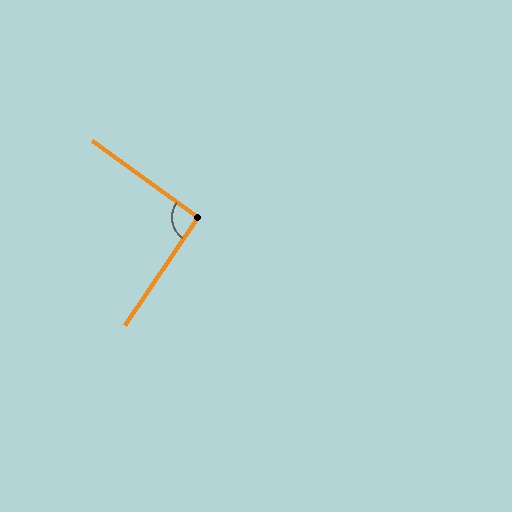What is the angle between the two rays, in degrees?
Approximately 91 degrees.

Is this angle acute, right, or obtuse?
It is approximately a right angle.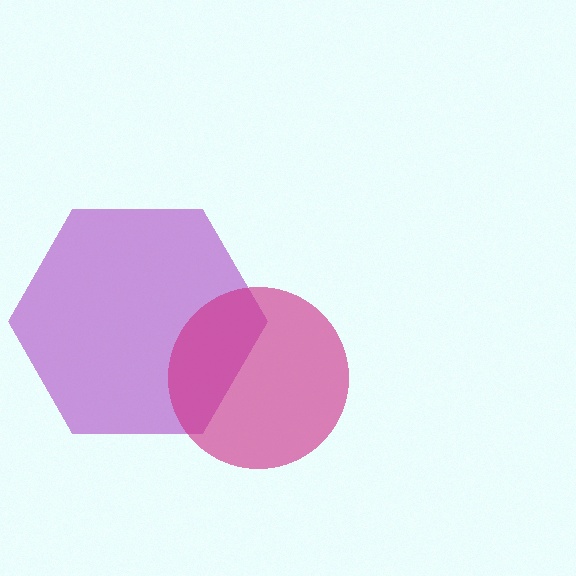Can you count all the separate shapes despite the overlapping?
Yes, there are 2 separate shapes.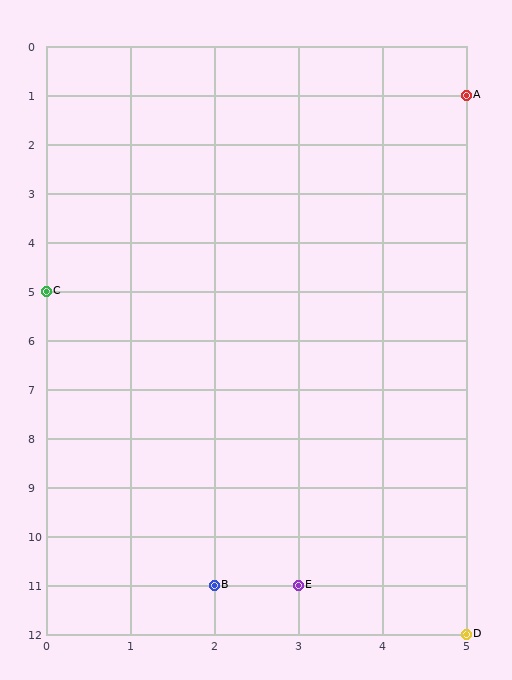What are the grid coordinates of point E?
Point E is at grid coordinates (3, 11).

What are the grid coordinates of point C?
Point C is at grid coordinates (0, 5).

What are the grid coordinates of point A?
Point A is at grid coordinates (5, 1).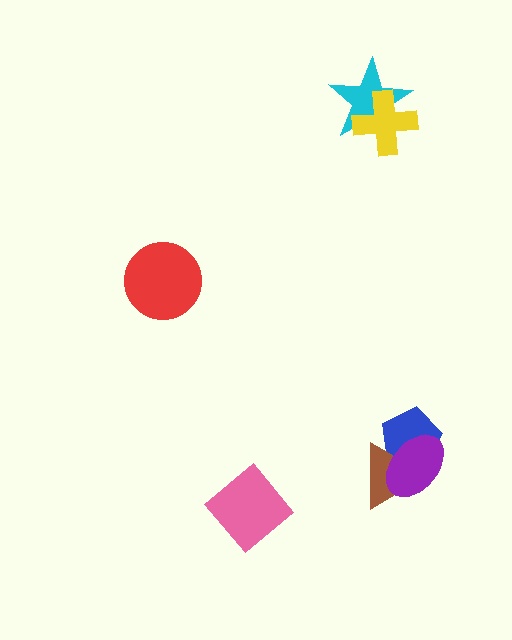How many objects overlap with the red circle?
0 objects overlap with the red circle.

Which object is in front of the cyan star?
The yellow cross is in front of the cyan star.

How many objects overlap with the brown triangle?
2 objects overlap with the brown triangle.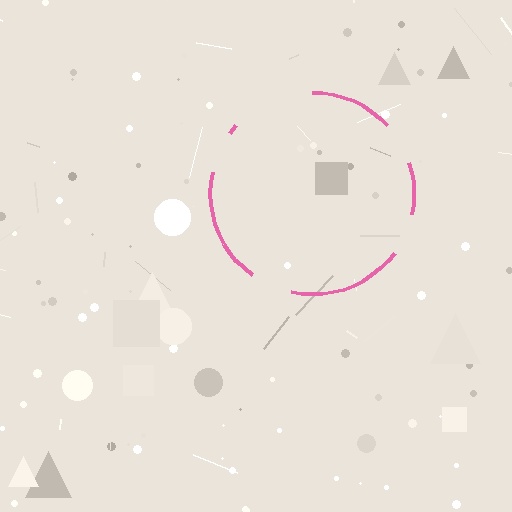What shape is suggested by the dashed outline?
The dashed outline suggests a circle.